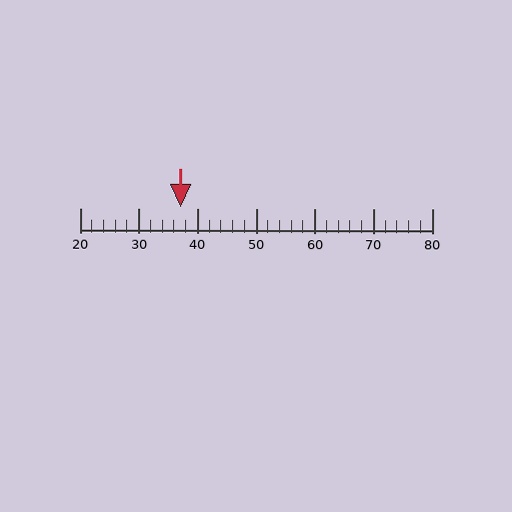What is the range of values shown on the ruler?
The ruler shows values from 20 to 80.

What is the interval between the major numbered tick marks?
The major tick marks are spaced 10 units apart.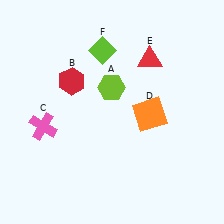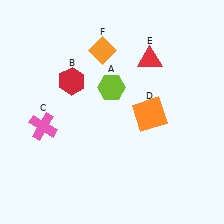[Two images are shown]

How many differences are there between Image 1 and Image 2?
There is 1 difference between the two images.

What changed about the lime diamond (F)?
In Image 1, F is lime. In Image 2, it changed to orange.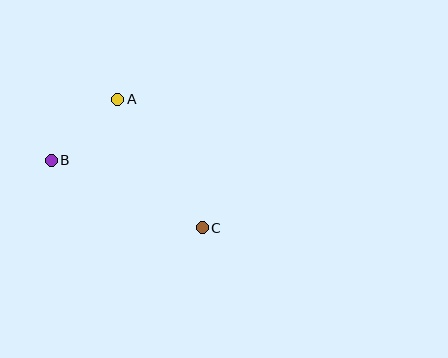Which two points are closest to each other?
Points A and B are closest to each other.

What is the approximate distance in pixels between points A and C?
The distance between A and C is approximately 154 pixels.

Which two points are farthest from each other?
Points B and C are farthest from each other.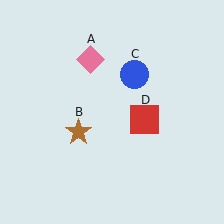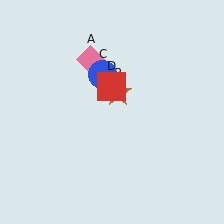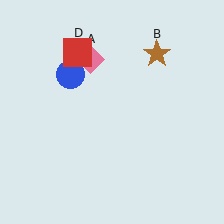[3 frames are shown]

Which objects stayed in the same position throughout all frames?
Pink diamond (object A) remained stationary.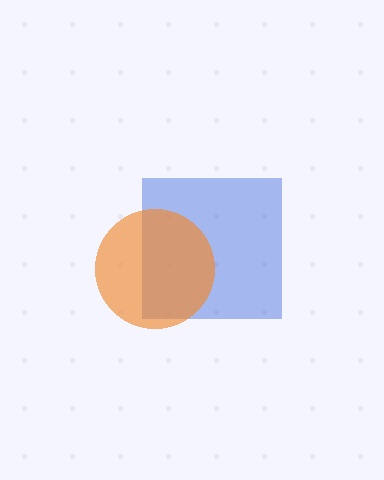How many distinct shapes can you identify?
There are 2 distinct shapes: a blue square, an orange circle.